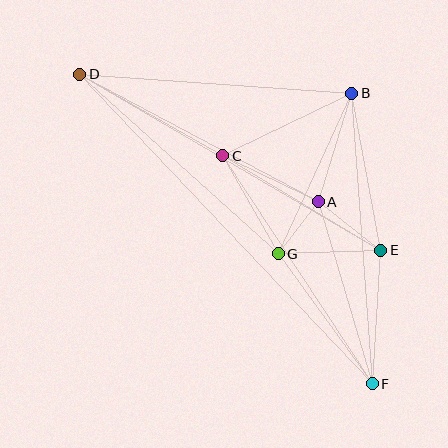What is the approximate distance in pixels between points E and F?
The distance between E and F is approximately 134 pixels.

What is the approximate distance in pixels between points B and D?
The distance between B and D is approximately 273 pixels.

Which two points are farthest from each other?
Points D and F are farthest from each other.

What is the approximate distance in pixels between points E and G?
The distance between E and G is approximately 103 pixels.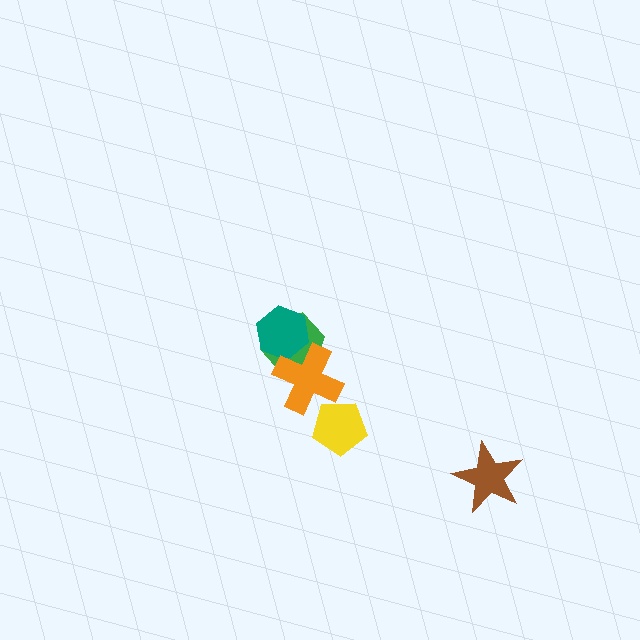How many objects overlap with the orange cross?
3 objects overlap with the orange cross.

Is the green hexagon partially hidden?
Yes, it is partially covered by another shape.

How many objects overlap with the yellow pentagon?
1 object overlaps with the yellow pentagon.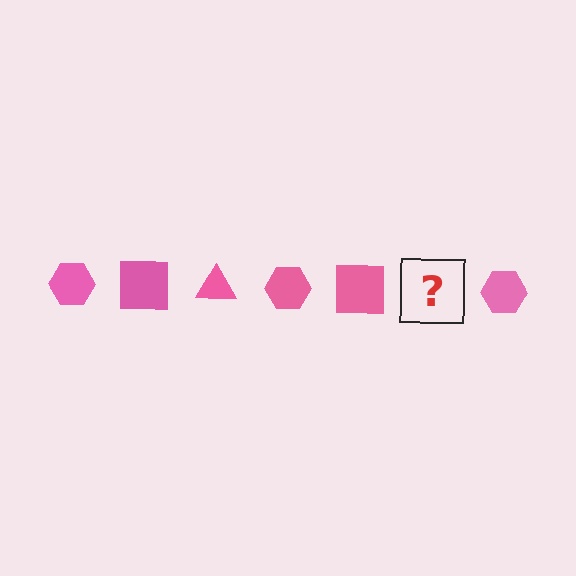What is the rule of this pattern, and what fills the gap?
The rule is that the pattern cycles through hexagon, square, triangle shapes in pink. The gap should be filled with a pink triangle.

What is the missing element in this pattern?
The missing element is a pink triangle.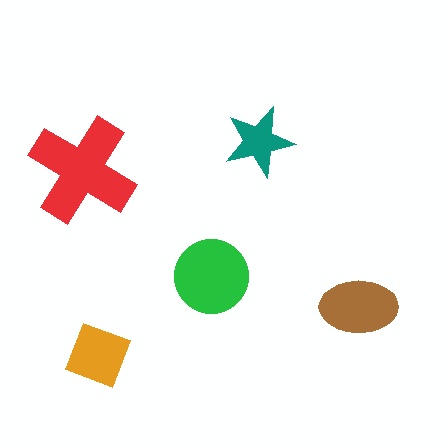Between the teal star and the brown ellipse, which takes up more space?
The brown ellipse.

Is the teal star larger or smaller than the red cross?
Smaller.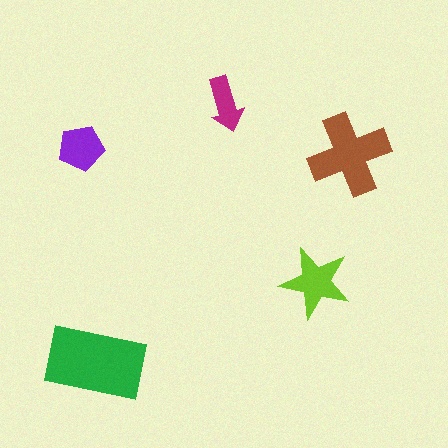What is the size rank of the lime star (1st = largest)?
3rd.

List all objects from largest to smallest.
The green rectangle, the brown cross, the lime star, the purple pentagon, the magenta arrow.